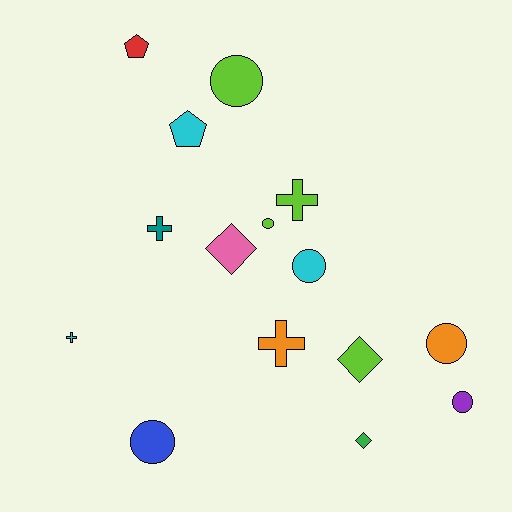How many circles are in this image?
There are 6 circles.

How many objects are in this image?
There are 15 objects.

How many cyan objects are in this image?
There are 3 cyan objects.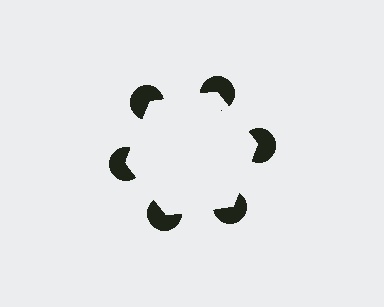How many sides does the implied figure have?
6 sides.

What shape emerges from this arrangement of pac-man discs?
An illusory hexagon — its edges are inferred from the aligned wedge cuts in the pac-man discs, not physically drawn.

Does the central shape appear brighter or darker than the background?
It typically appears slightly brighter than the background, even though no actual brightness change is drawn.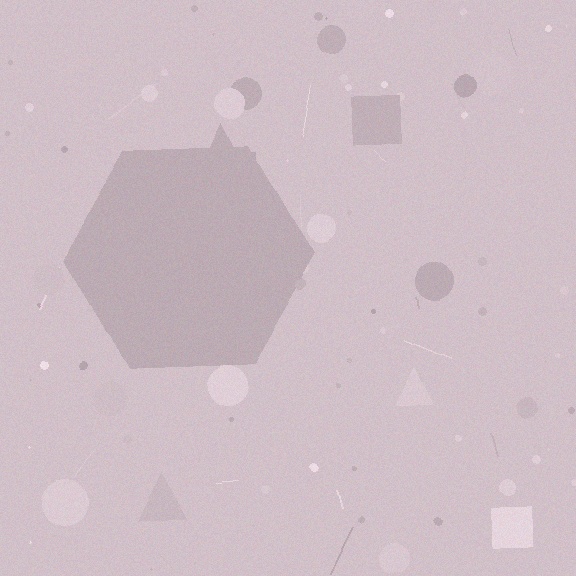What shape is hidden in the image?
A hexagon is hidden in the image.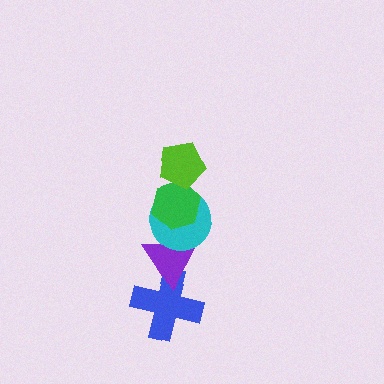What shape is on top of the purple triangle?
The cyan circle is on top of the purple triangle.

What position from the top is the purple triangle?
The purple triangle is 4th from the top.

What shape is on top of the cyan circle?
The green hexagon is on top of the cyan circle.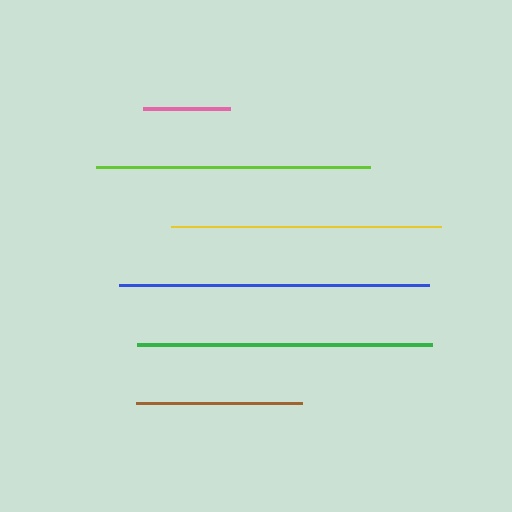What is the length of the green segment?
The green segment is approximately 295 pixels long.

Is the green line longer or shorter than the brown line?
The green line is longer than the brown line.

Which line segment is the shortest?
The pink line is the shortest at approximately 86 pixels.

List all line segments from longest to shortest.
From longest to shortest: blue, green, lime, yellow, brown, pink.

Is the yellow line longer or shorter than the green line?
The green line is longer than the yellow line.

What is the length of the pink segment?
The pink segment is approximately 86 pixels long.